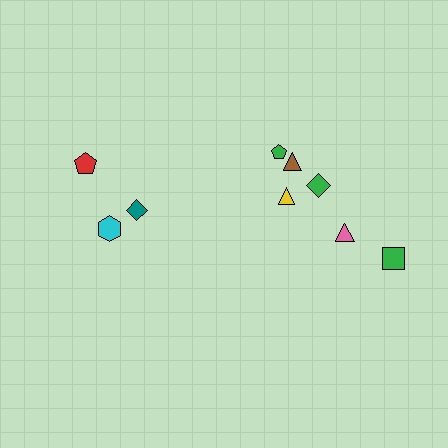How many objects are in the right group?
There are 6 objects.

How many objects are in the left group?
There are 3 objects.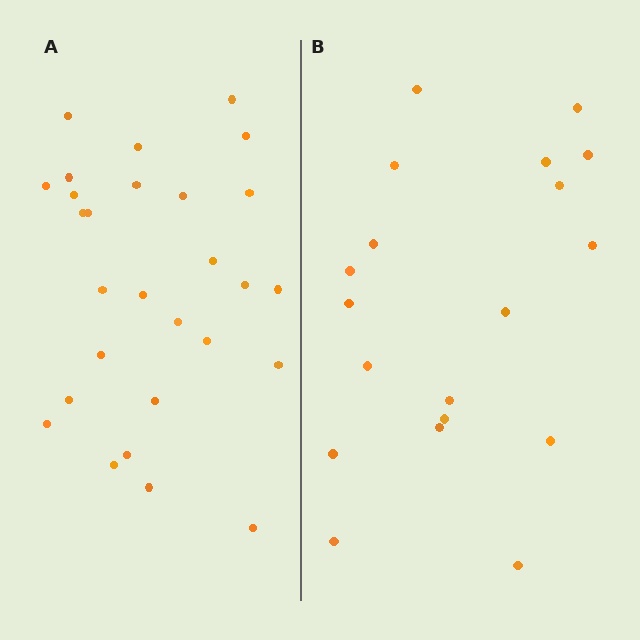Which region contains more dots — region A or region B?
Region A (the left region) has more dots.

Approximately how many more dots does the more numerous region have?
Region A has roughly 8 or so more dots than region B.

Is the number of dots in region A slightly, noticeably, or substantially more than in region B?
Region A has substantially more. The ratio is roughly 1.5 to 1.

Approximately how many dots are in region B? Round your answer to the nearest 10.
About 20 dots. (The exact count is 19, which rounds to 20.)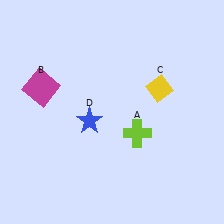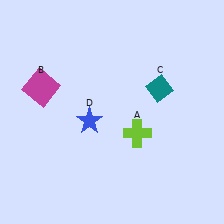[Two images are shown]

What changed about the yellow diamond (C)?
In Image 1, C is yellow. In Image 2, it changed to teal.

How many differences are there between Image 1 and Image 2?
There is 1 difference between the two images.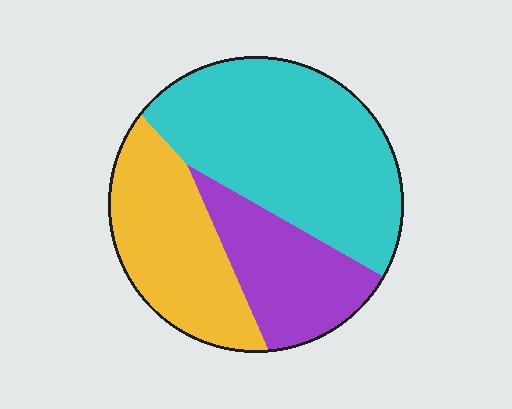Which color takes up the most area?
Cyan, at roughly 50%.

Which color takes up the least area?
Purple, at roughly 20%.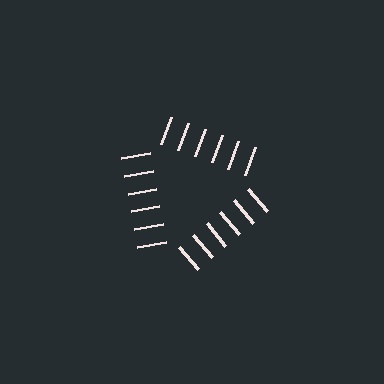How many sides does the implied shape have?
3 sides — the line-ends trace a triangle.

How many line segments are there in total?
18 — 6 along each of the 3 edges.